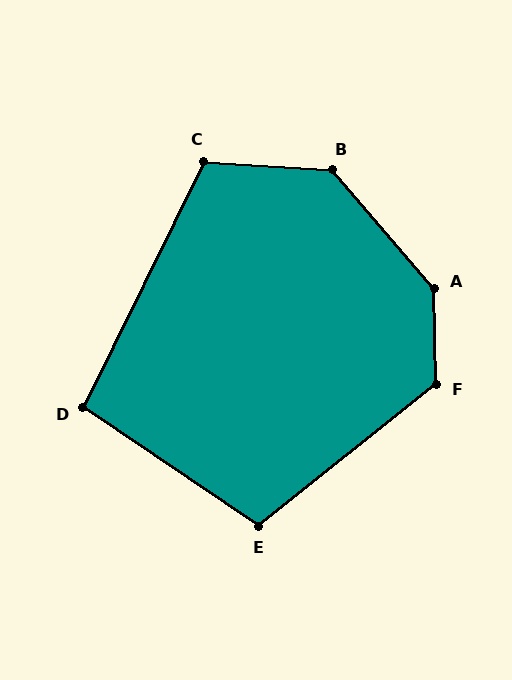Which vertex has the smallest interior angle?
D, at approximately 98 degrees.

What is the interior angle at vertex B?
Approximately 135 degrees (obtuse).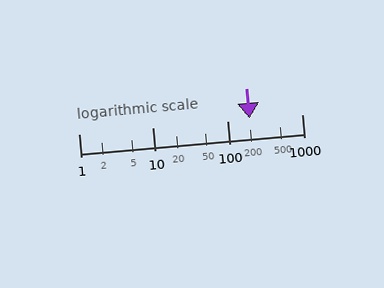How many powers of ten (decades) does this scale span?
The scale spans 3 decades, from 1 to 1000.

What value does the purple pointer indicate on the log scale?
The pointer indicates approximately 200.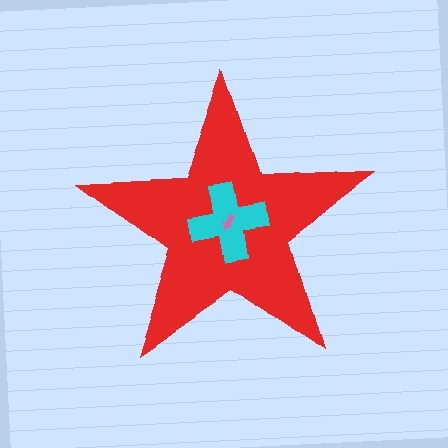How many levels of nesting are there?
3.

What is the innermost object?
The pink arrow.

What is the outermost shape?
The red star.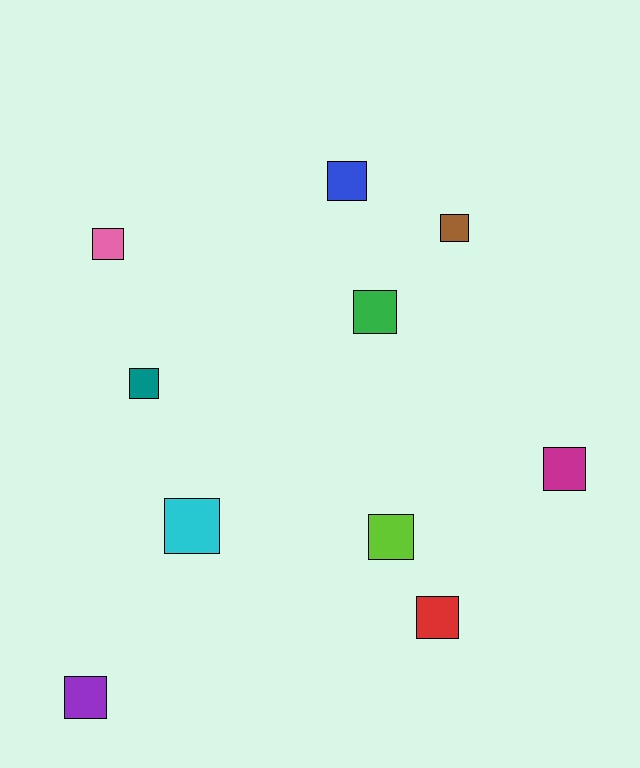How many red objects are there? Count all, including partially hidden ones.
There is 1 red object.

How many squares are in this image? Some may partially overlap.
There are 10 squares.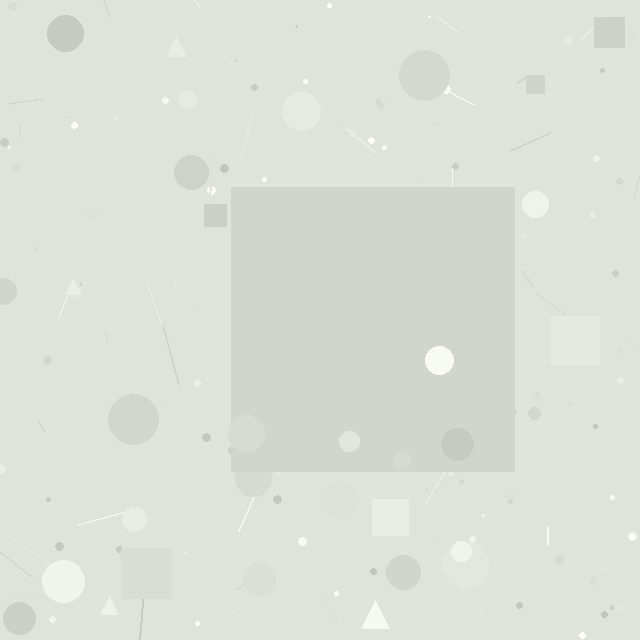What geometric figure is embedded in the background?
A square is embedded in the background.